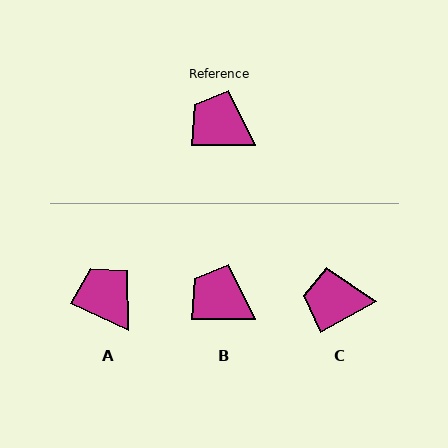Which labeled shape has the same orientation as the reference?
B.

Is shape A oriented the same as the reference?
No, it is off by about 25 degrees.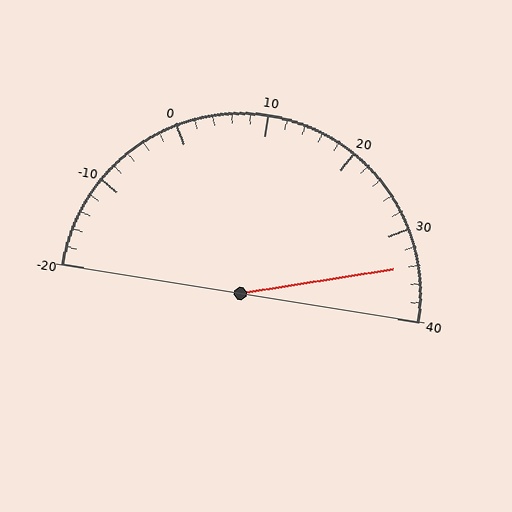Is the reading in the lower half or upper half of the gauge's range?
The reading is in the upper half of the range (-20 to 40).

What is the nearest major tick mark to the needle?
The nearest major tick mark is 30.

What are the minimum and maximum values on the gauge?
The gauge ranges from -20 to 40.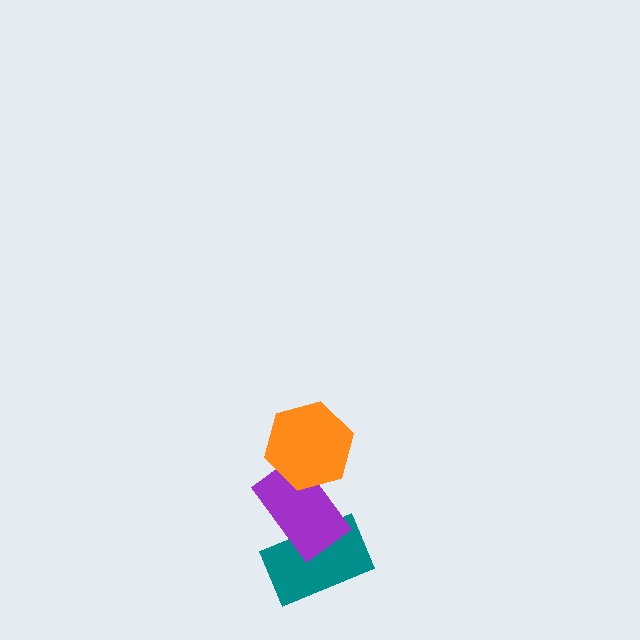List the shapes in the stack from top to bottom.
From top to bottom: the orange hexagon, the purple rectangle, the teal rectangle.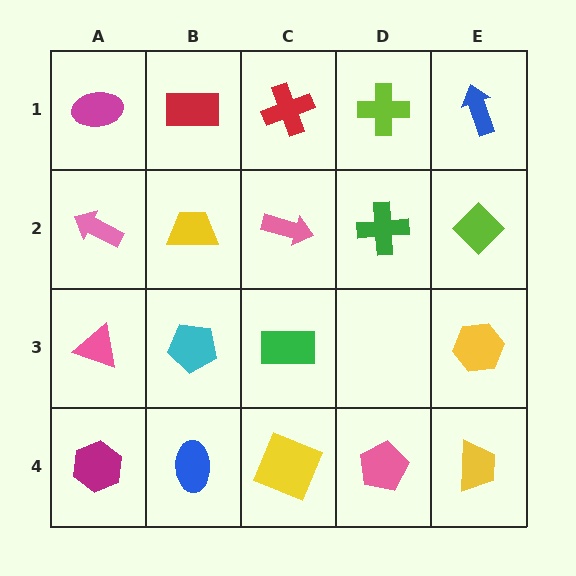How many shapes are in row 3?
4 shapes.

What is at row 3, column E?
A yellow hexagon.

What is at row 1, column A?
A magenta ellipse.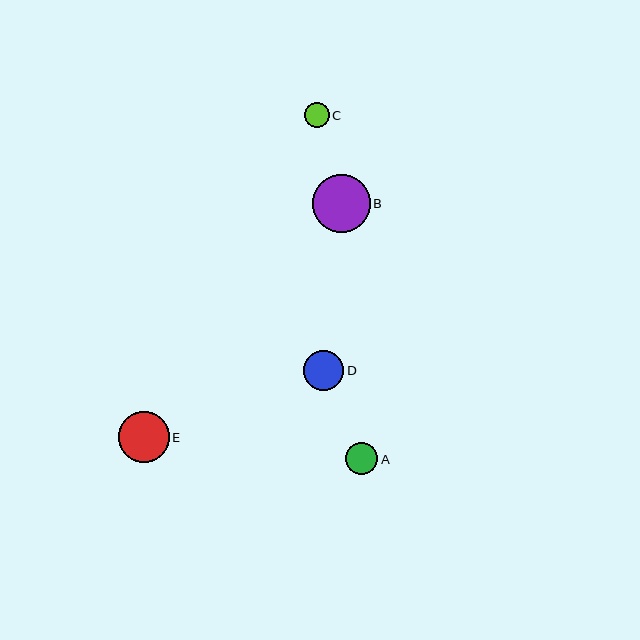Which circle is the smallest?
Circle C is the smallest with a size of approximately 25 pixels.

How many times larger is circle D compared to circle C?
Circle D is approximately 1.6 times the size of circle C.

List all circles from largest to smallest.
From largest to smallest: B, E, D, A, C.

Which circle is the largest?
Circle B is the largest with a size of approximately 58 pixels.